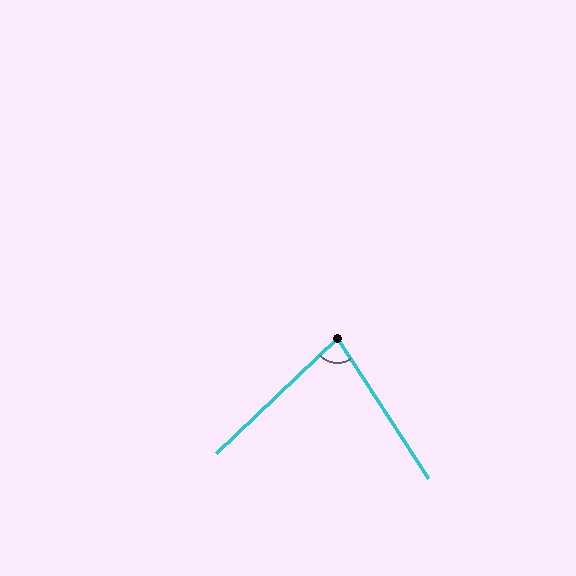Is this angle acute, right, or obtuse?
It is acute.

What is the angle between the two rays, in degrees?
Approximately 80 degrees.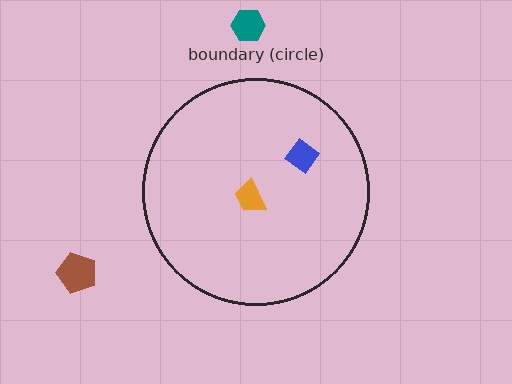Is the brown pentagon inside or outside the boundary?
Outside.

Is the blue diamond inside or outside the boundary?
Inside.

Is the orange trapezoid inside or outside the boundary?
Inside.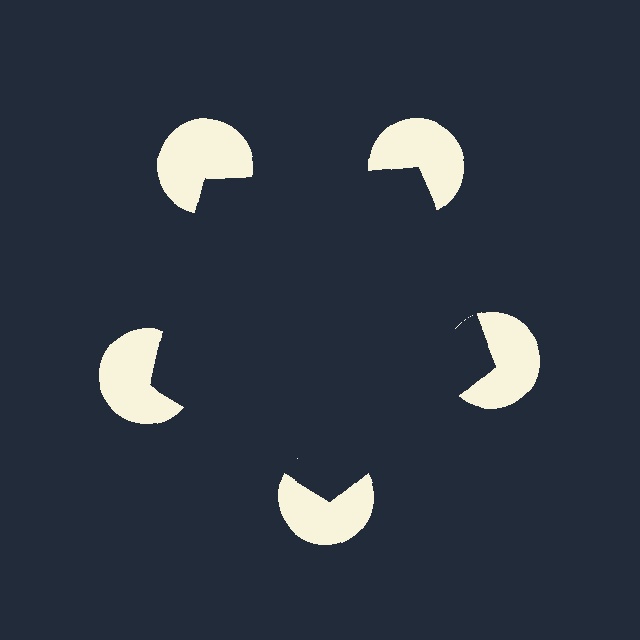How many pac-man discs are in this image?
There are 5 — one at each vertex of the illusory pentagon.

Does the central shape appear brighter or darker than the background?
It typically appears slightly darker than the background, even though no actual brightness change is drawn.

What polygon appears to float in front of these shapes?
An illusory pentagon — its edges are inferred from the aligned wedge cuts in the pac-man discs, not physically drawn.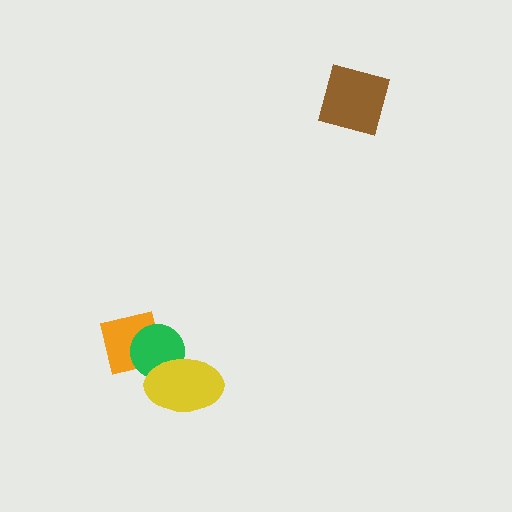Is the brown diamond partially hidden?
No, no other shape covers it.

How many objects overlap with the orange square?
2 objects overlap with the orange square.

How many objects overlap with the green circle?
2 objects overlap with the green circle.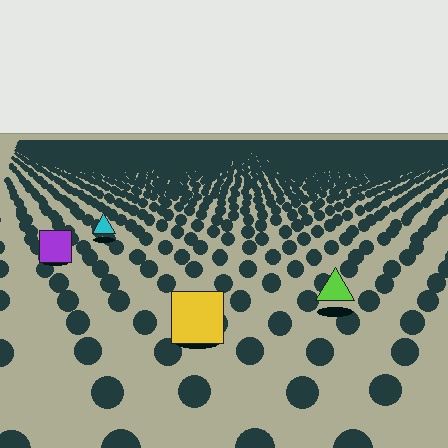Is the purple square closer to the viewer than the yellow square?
No. The yellow square is closer — you can tell from the texture gradient: the ground texture is coarser near it.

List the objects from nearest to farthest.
From nearest to farthest: the yellow square, the lime triangle, the purple square, the cyan triangle.